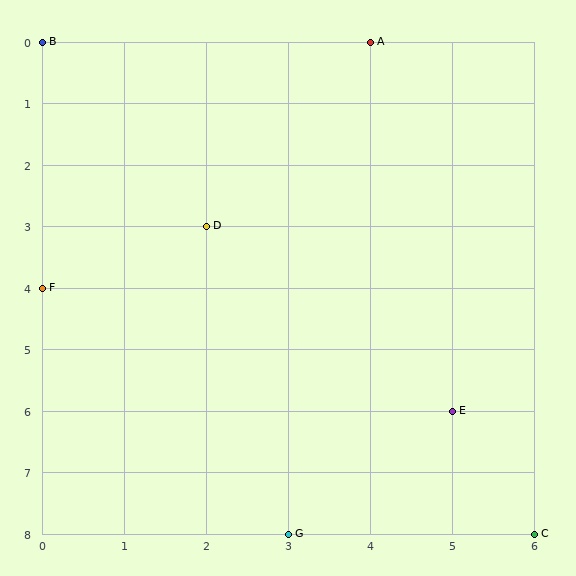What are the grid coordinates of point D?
Point D is at grid coordinates (2, 3).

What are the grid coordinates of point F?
Point F is at grid coordinates (0, 4).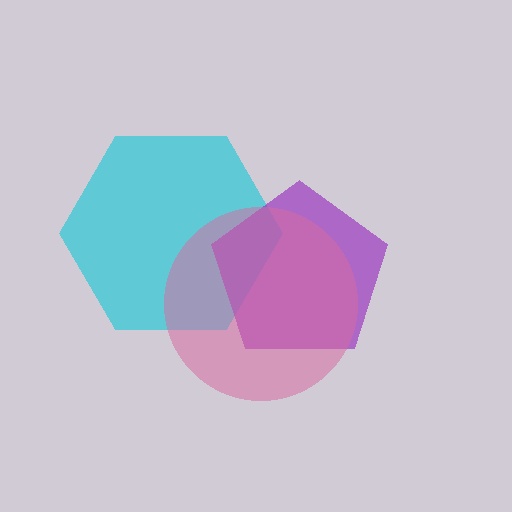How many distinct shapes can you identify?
There are 3 distinct shapes: a cyan hexagon, a purple pentagon, a pink circle.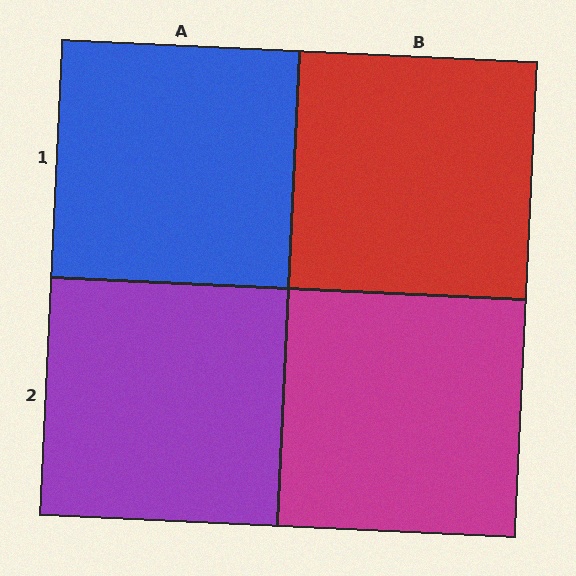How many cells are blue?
1 cell is blue.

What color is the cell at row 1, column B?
Red.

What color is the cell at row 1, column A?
Blue.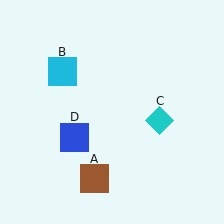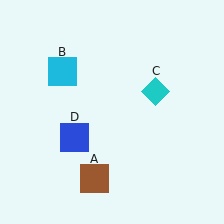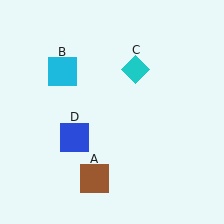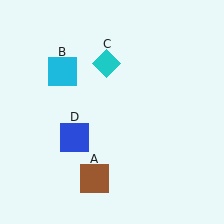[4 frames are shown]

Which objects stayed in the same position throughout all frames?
Brown square (object A) and cyan square (object B) and blue square (object D) remained stationary.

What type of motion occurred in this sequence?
The cyan diamond (object C) rotated counterclockwise around the center of the scene.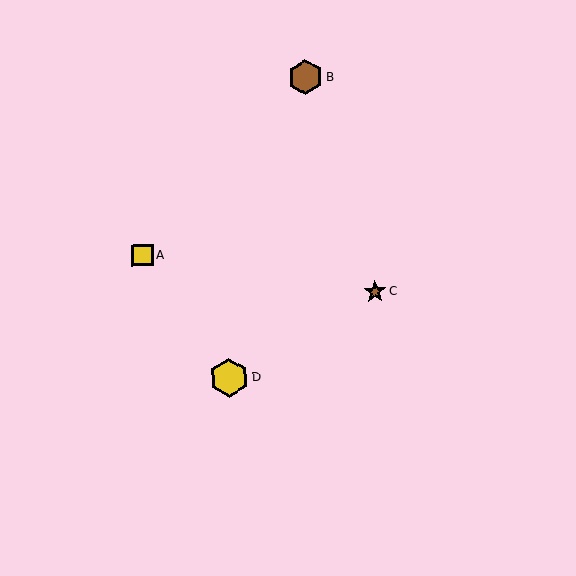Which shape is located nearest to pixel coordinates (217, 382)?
The yellow hexagon (labeled D) at (229, 378) is nearest to that location.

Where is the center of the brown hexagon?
The center of the brown hexagon is at (305, 77).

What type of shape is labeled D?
Shape D is a yellow hexagon.